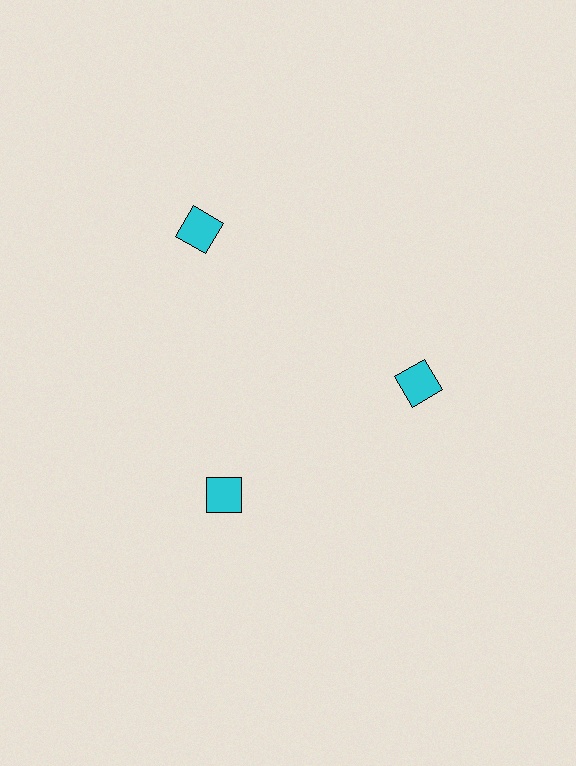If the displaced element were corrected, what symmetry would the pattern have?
It would have 3-fold rotational symmetry — the pattern would map onto itself every 120 degrees.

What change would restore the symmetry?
The symmetry would be restored by moving it inward, back onto the ring so that all 3 squares sit at equal angles and equal distance from the center.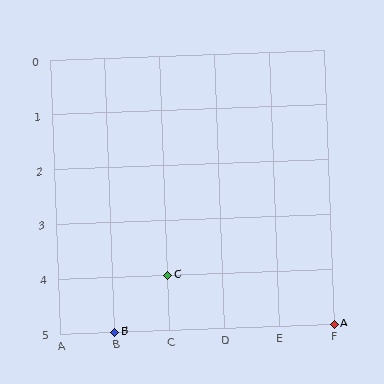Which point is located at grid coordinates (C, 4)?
Point C is at (C, 4).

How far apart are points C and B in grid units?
Points C and B are 1 column and 1 row apart (about 1.4 grid units diagonally).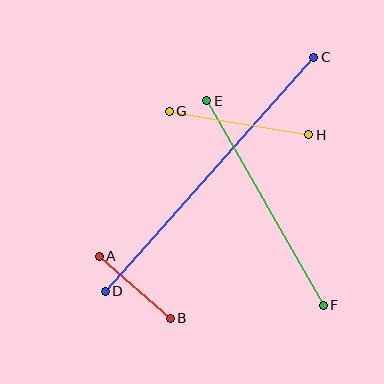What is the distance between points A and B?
The distance is approximately 94 pixels.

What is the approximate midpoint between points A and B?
The midpoint is at approximately (135, 287) pixels.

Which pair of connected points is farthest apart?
Points C and D are farthest apart.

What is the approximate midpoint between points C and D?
The midpoint is at approximately (210, 174) pixels.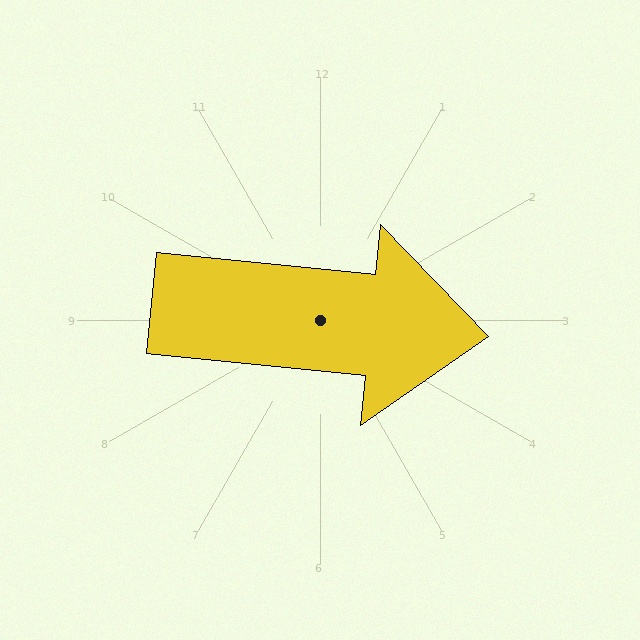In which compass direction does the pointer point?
East.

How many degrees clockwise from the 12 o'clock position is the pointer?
Approximately 96 degrees.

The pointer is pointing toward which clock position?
Roughly 3 o'clock.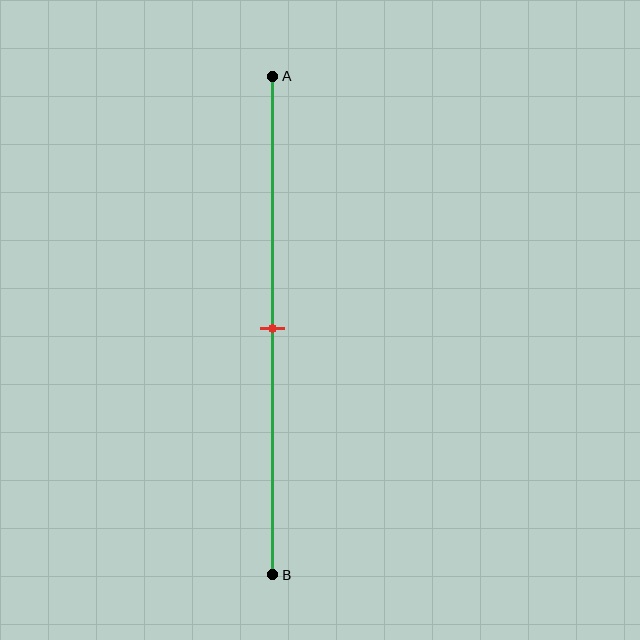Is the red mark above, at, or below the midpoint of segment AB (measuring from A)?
The red mark is approximately at the midpoint of segment AB.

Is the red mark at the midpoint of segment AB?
Yes, the mark is approximately at the midpoint.